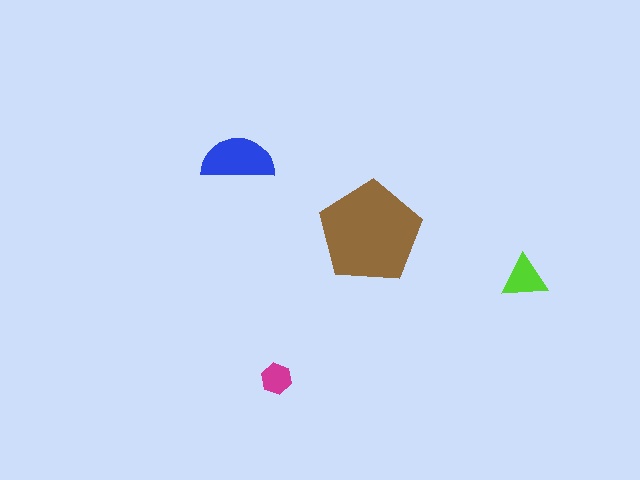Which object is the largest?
The brown pentagon.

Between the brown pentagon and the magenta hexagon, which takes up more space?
The brown pentagon.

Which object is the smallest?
The magenta hexagon.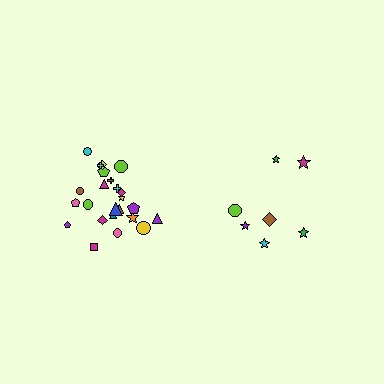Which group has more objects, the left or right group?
The left group.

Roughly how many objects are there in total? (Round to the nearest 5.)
Roughly 30 objects in total.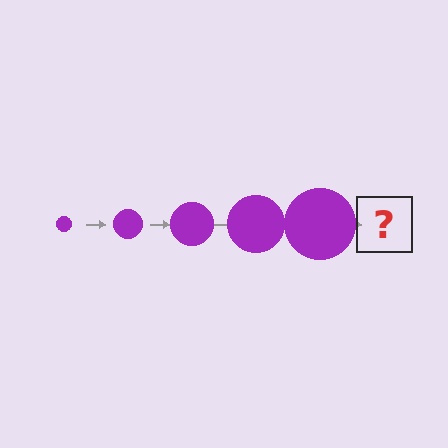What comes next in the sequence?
The next element should be a purple circle, larger than the previous one.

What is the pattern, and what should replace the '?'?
The pattern is that the circle gets progressively larger each step. The '?' should be a purple circle, larger than the previous one.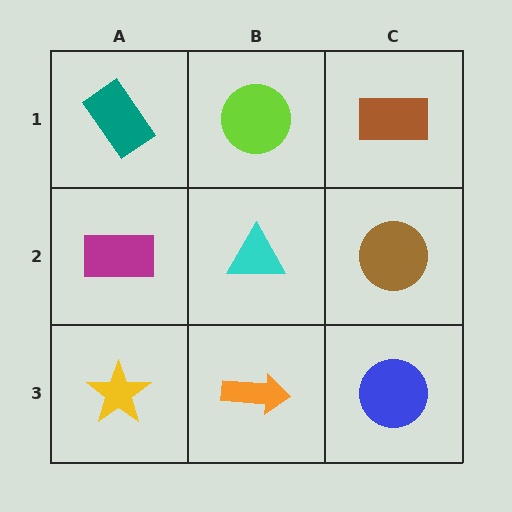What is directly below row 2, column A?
A yellow star.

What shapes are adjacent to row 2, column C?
A brown rectangle (row 1, column C), a blue circle (row 3, column C), a cyan triangle (row 2, column B).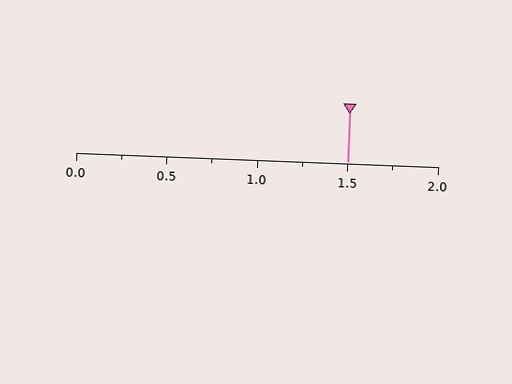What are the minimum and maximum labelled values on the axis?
The axis runs from 0.0 to 2.0.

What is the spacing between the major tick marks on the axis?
The major ticks are spaced 0.5 apart.